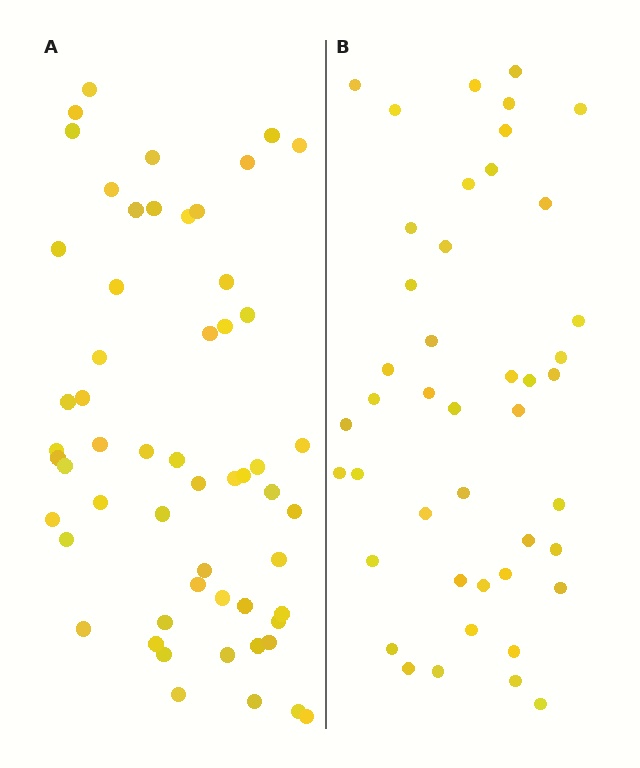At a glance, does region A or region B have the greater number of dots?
Region A (the left region) has more dots.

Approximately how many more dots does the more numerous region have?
Region A has roughly 12 or so more dots than region B.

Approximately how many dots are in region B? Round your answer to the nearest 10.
About 40 dots. (The exact count is 44, which rounds to 40.)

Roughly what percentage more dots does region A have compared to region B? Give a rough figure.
About 25% more.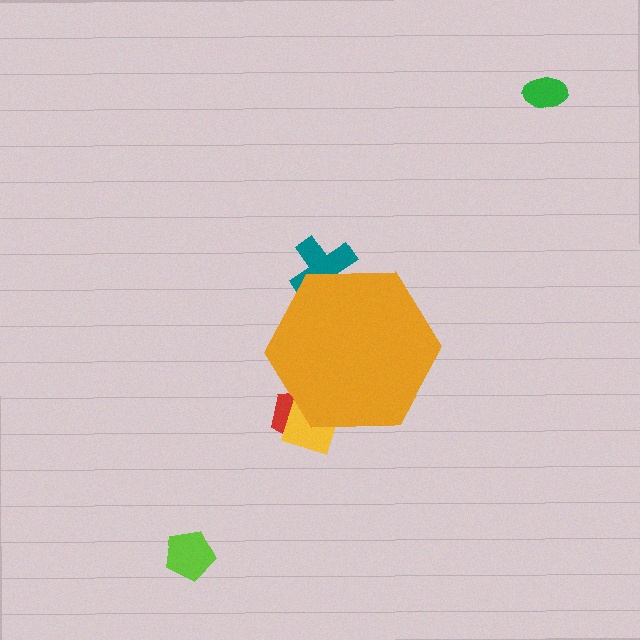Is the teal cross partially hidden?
Yes, the teal cross is partially hidden behind the orange hexagon.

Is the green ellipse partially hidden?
No, the green ellipse is fully visible.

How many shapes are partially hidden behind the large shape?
3 shapes are partially hidden.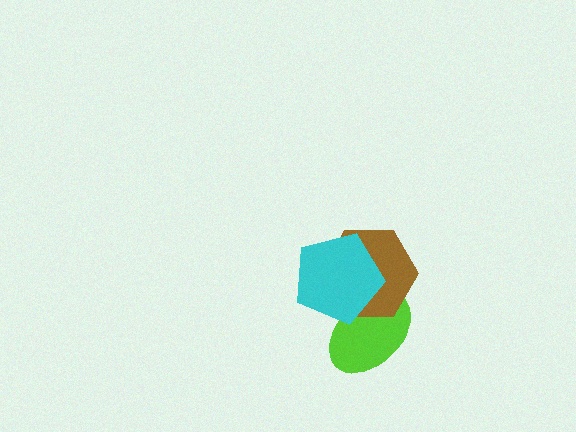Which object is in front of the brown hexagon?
The cyan pentagon is in front of the brown hexagon.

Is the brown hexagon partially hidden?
Yes, it is partially covered by another shape.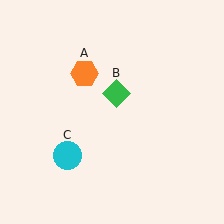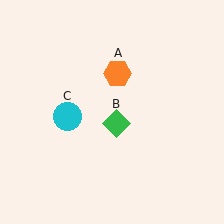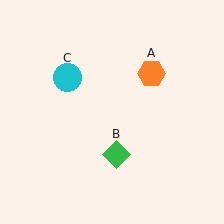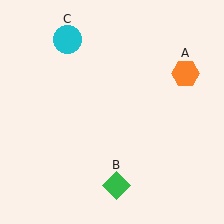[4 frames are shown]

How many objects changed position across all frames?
3 objects changed position: orange hexagon (object A), green diamond (object B), cyan circle (object C).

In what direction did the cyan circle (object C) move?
The cyan circle (object C) moved up.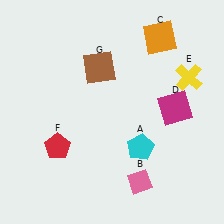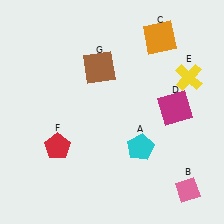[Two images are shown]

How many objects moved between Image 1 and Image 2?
1 object moved between the two images.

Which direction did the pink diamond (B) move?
The pink diamond (B) moved right.